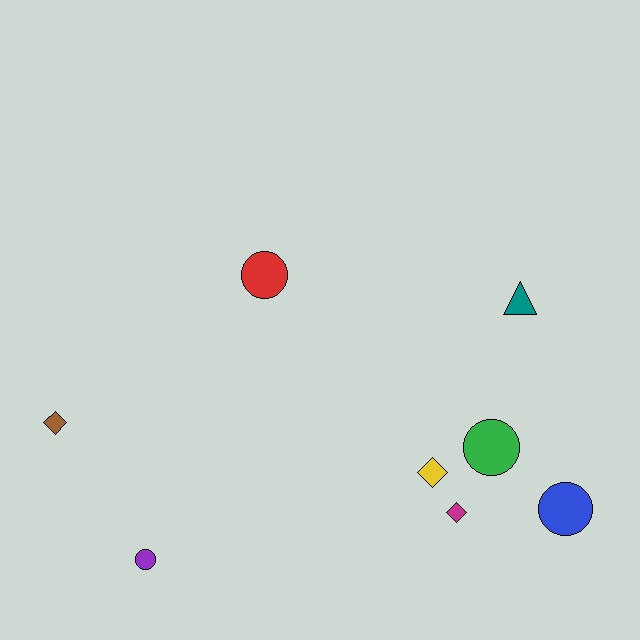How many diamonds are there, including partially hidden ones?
There are 3 diamonds.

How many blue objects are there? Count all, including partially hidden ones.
There is 1 blue object.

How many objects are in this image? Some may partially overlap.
There are 8 objects.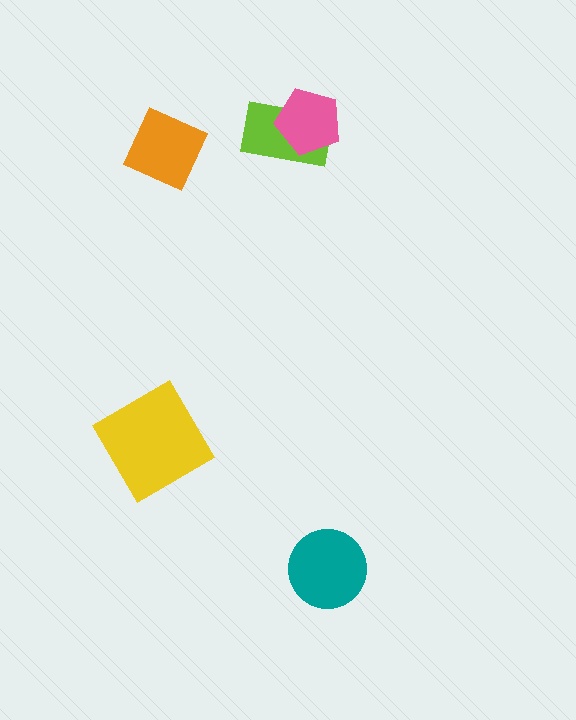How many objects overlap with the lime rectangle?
1 object overlaps with the lime rectangle.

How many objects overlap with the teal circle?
0 objects overlap with the teal circle.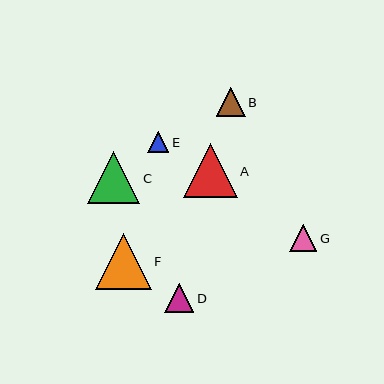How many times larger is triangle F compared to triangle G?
Triangle F is approximately 2.0 times the size of triangle G.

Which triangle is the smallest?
Triangle E is the smallest with a size of approximately 21 pixels.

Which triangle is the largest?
Triangle F is the largest with a size of approximately 56 pixels.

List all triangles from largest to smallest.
From largest to smallest: F, A, C, D, B, G, E.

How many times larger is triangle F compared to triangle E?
Triangle F is approximately 2.6 times the size of triangle E.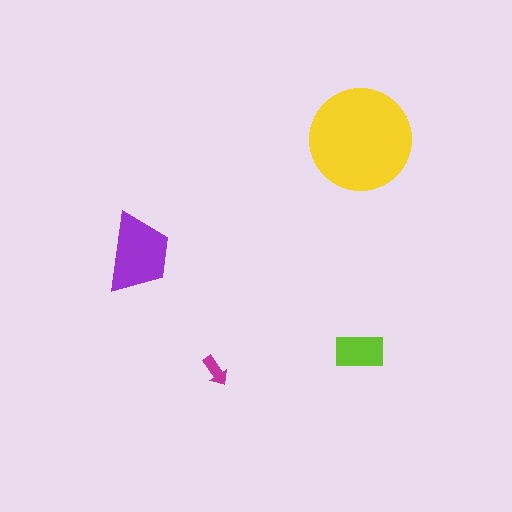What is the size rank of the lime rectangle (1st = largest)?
3rd.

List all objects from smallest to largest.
The magenta arrow, the lime rectangle, the purple trapezoid, the yellow circle.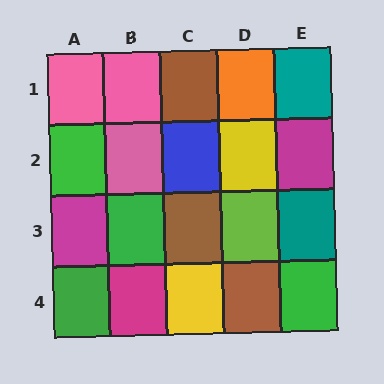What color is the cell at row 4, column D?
Brown.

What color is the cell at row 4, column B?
Magenta.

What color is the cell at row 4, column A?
Green.